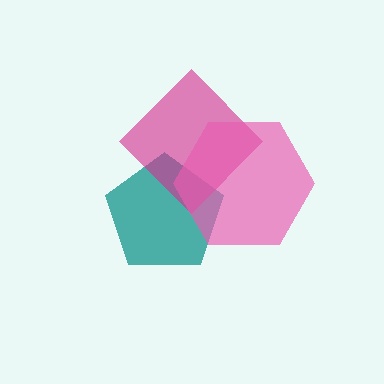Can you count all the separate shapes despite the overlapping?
Yes, there are 3 separate shapes.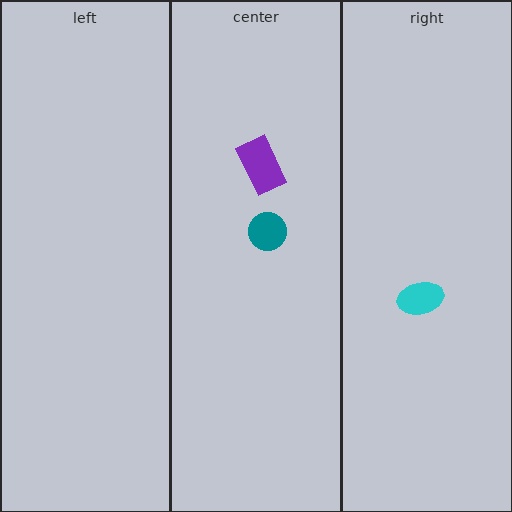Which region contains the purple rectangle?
The center region.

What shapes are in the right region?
The cyan ellipse.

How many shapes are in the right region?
1.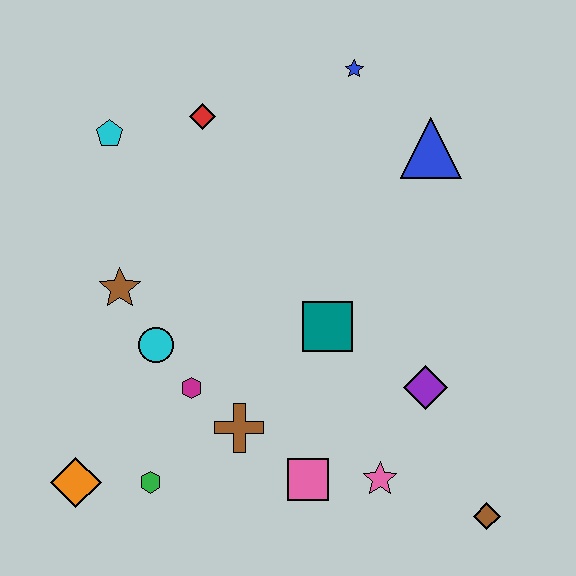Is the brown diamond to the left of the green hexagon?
No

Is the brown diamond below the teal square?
Yes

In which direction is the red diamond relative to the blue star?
The red diamond is to the left of the blue star.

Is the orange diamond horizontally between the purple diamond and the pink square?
No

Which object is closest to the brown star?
The cyan circle is closest to the brown star.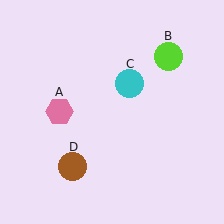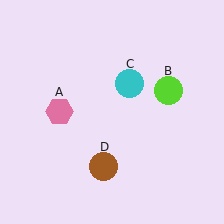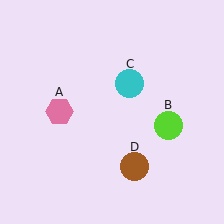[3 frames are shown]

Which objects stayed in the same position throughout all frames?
Pink hexagon (object A) and cyan circle (object C) remained stationary.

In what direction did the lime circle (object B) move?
The lime circle (object B) moved down.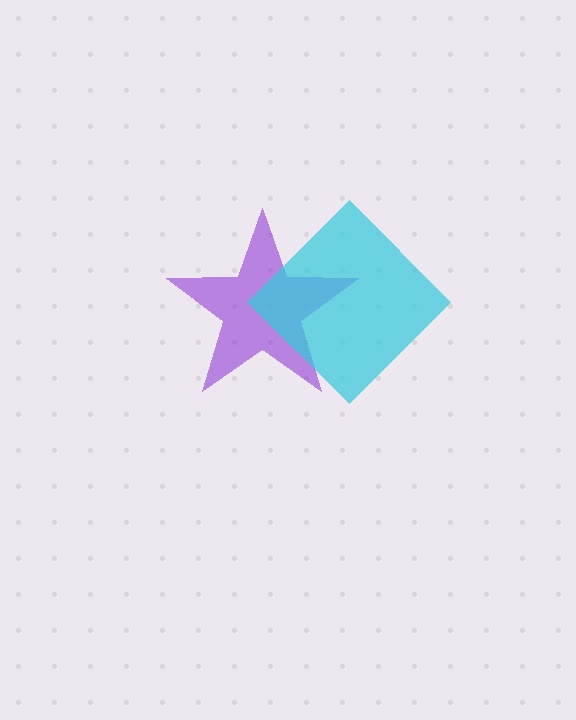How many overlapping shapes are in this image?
There are 2 overlapping shapes in the image.